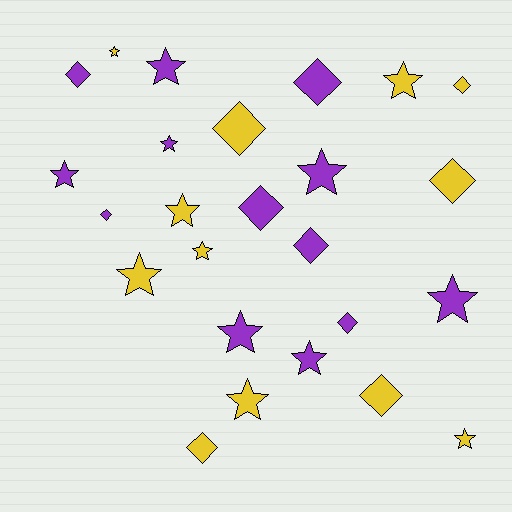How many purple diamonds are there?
There are 6 purple diamonds.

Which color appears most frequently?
Purple, with 13 objects.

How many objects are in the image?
There are 25 objects.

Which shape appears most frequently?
Star, with 14 objects.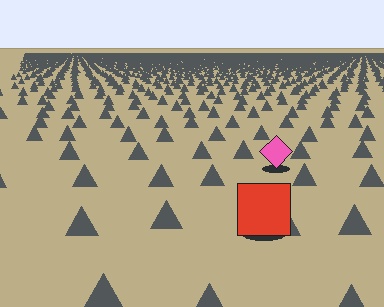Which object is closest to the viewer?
The red square is closest. The texture marks near it are larger and more spread out.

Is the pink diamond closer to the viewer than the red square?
No. The red square is closer — you can tell from the texture gradient: the ground texture is coarser near it.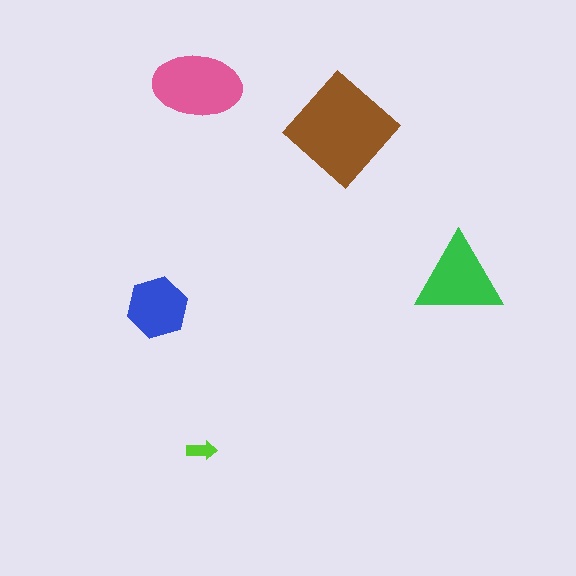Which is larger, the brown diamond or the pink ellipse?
The brown diamond.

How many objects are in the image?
There are 5 objects in the image.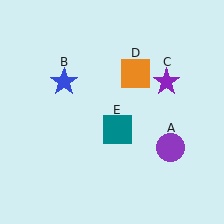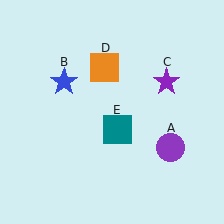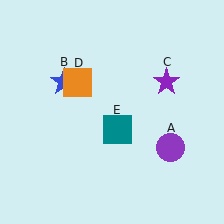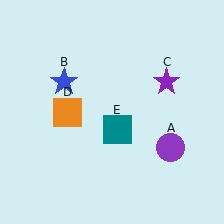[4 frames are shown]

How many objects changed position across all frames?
1 object changed position: orange square (object D).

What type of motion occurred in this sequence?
The orange square (object D) rotated counterclockwise around the center of the scene.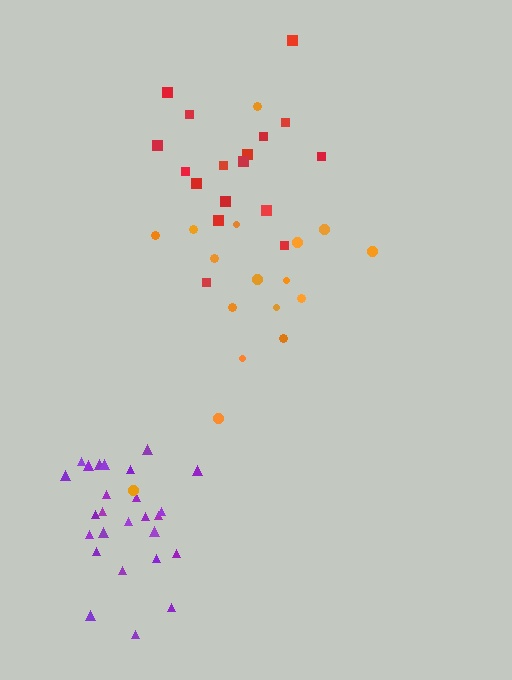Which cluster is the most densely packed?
Purple.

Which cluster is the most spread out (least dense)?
Orange.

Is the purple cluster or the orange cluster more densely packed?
Purple.